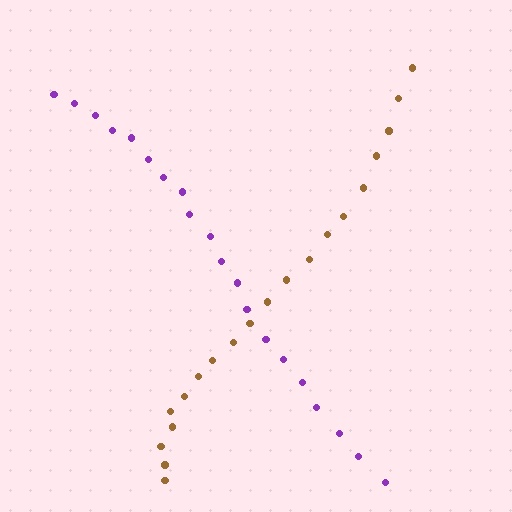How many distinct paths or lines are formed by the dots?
There are 2 distinct paths.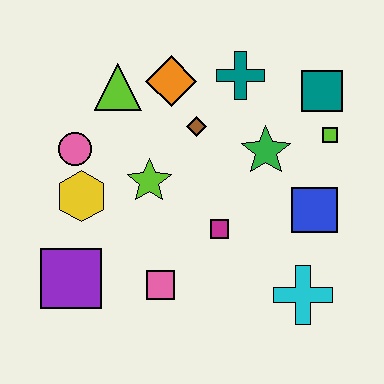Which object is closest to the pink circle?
The yellow hexagon is closest to the pink circle.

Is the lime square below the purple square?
No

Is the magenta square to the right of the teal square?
No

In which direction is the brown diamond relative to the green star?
The brown diamond is to the left of the green star.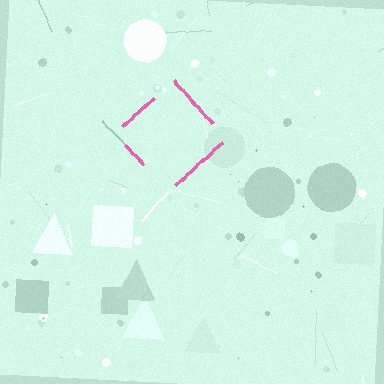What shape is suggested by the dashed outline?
The dashed outline suggests a diamond.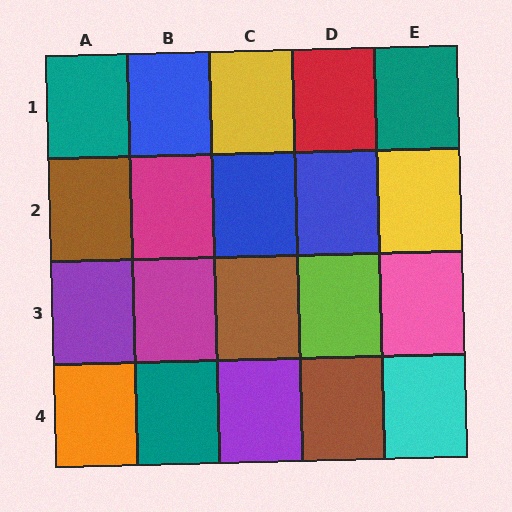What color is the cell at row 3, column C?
Brown.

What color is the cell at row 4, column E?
Cyan.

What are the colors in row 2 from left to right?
Brown, magenta, blue, blue, yellow.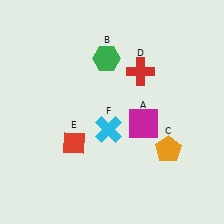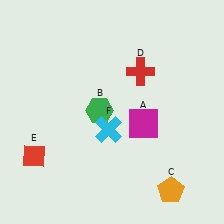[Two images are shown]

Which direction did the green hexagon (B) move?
The green hexagon (B) moved down.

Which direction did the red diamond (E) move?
The red diamond (E) moved left.